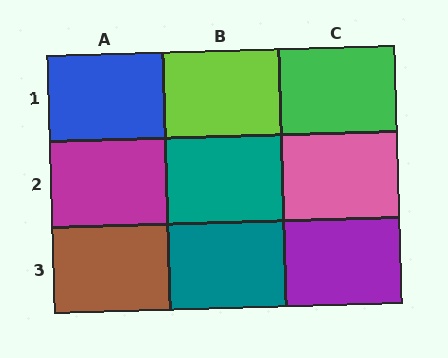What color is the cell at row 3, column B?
Teal.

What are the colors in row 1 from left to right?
Blue, lime, green.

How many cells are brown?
1 cell is brown.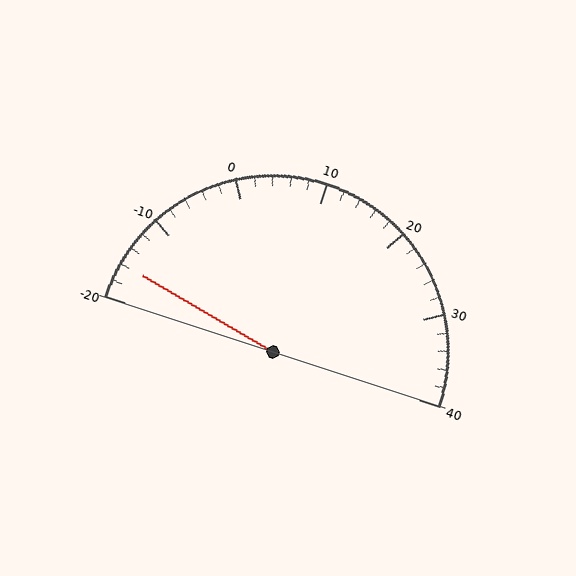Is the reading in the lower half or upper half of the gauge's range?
The reading is in the lower half of the range (-20 to 40).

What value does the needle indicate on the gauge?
The needle indicates approximately -16.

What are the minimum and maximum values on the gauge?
The gauge ranges from -20 to 40.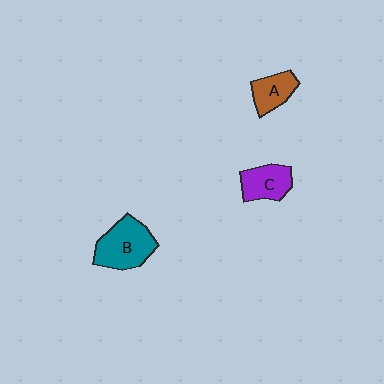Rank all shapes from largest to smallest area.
From largest to smallest: B (teal), C (purple), A (brown).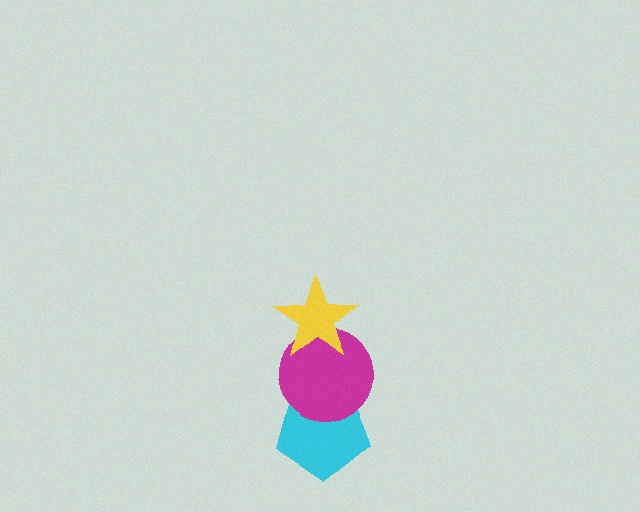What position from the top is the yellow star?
The yellow star is 1st from the top.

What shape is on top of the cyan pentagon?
The magenta circle is on top of the cyan pentagon.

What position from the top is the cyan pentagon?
The cyan pentagon is 3rd from the top.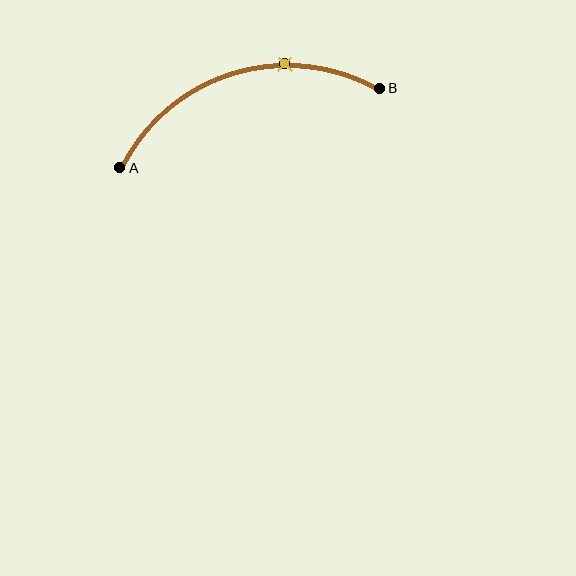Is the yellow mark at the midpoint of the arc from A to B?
No. The yellow mark lies on the arc but is closer to endpoint B. The arc midpoint would be at the point on the curve equidistant along the arc from both A and B.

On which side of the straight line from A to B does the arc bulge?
The arc bulges above the straight line connecting A and B.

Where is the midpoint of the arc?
The arc midpoint is the point on the curve farthest from the straight line joining A and B. It sits above that line.